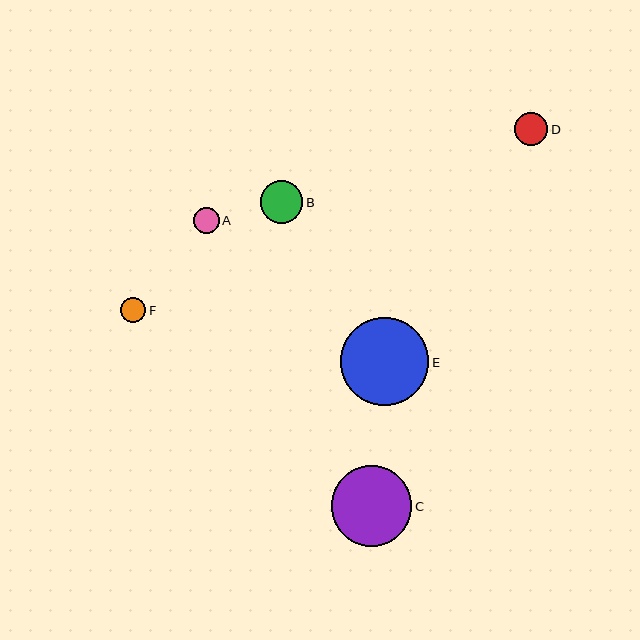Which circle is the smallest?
Circle F is the smallest with a size of approximately 25 pixels.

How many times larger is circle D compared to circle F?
Circle D is approximately 1.3 times the size of circle F.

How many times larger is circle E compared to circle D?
Circle E is approximately 2.7 times the size of circle D.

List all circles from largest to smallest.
From largest to smallest: E, C, B, D, A, F.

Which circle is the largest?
Circle E is the largest with a size of approximately 88 pixels.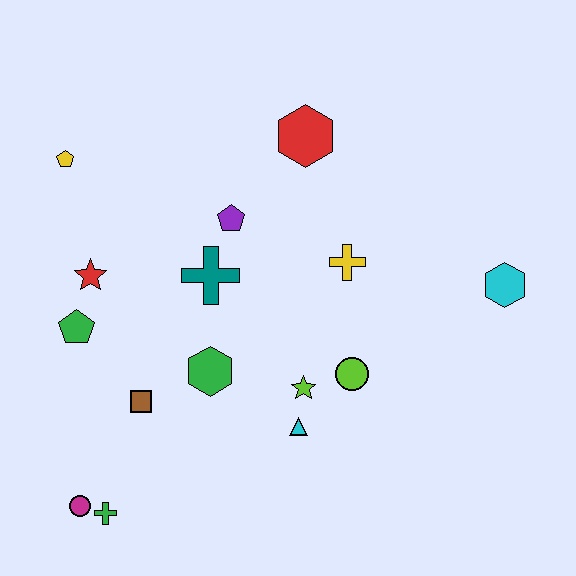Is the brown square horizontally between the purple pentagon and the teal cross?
No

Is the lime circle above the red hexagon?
No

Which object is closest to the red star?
The green pentagon is closest to the red star.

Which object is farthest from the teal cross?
The cyan hexagon is farthest from the teal cross.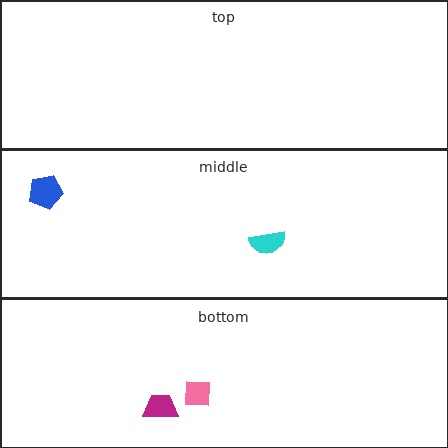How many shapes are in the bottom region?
2.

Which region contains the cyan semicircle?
The middle region.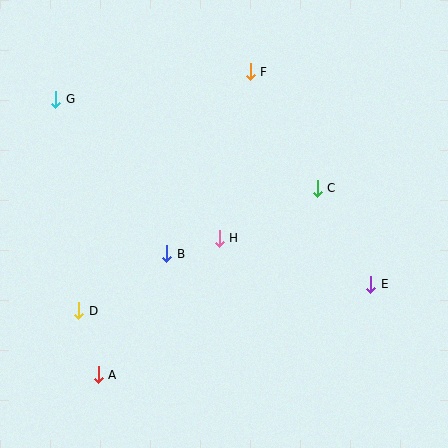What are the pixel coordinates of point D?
Point D is at (79, 311).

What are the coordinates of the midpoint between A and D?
The midpoint between A and D is at (88, 343).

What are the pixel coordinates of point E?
Point E is at (371, 284).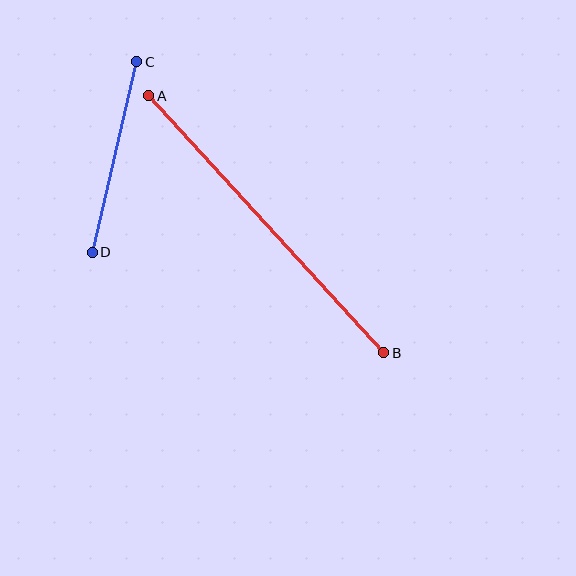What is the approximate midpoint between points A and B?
The midpoint is at approximately (266, 224) pixels.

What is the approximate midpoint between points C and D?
The midpoint is at approximately (115, 157) pixels.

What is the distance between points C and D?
The distance is approximately 196 pixels.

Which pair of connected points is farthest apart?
Points A and B are farthest apart.